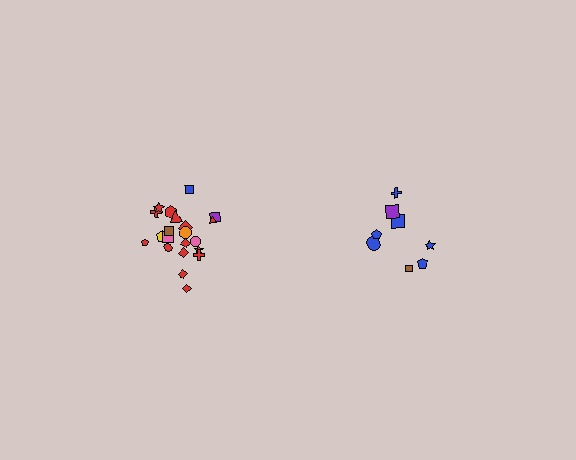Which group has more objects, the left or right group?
The left group.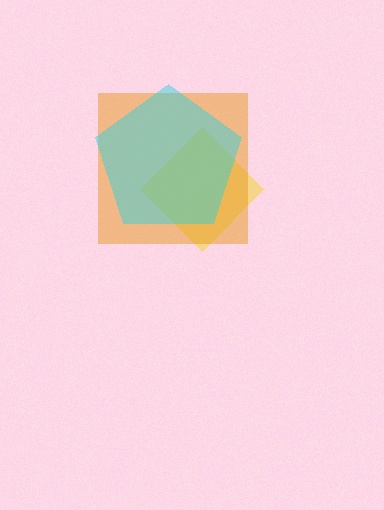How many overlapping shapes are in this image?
There are 3 overlapping shapes in the image.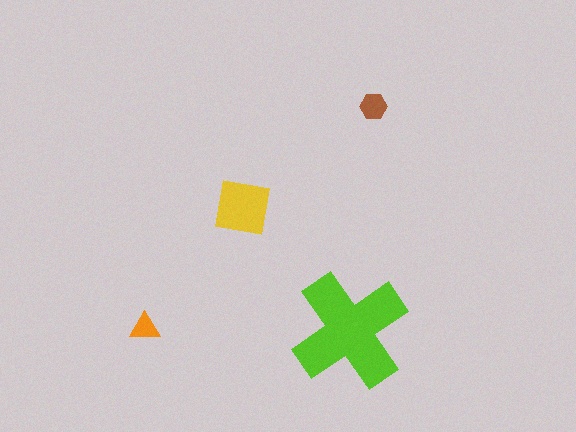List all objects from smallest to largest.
The orange triangle, the brown hexagon, the yellow square, the lime cross.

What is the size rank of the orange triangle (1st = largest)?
4th.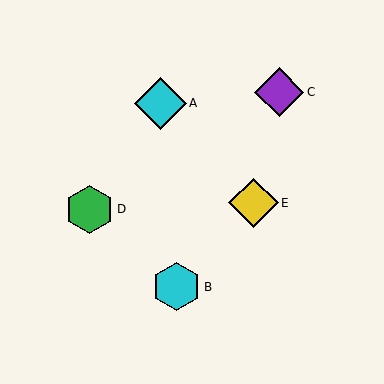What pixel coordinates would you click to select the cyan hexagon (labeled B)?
Click at (177, 287) to select the cyan hexagon B.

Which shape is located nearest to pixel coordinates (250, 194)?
The yellow diamond (labeled E) at (253, 203) is nearest to that location.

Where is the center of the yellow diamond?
The center of the yellow diamond is at (253, 203).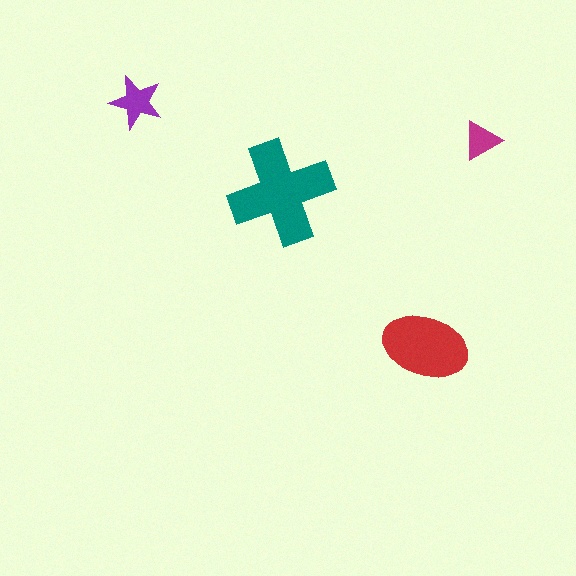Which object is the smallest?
The magenta triangle.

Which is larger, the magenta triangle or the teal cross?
The teal cross.